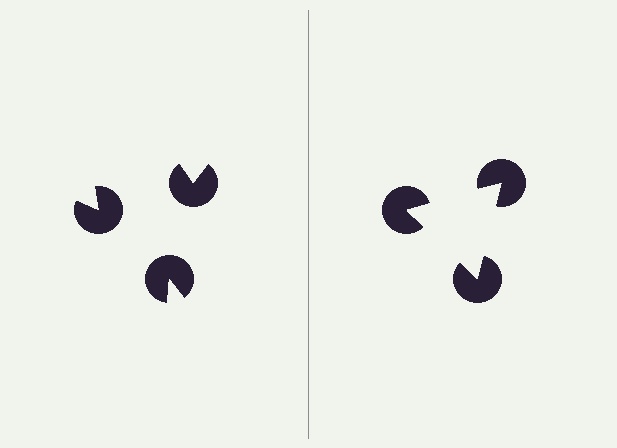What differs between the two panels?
The pac-man discs are positioned identically on both sides; only the wedge orientations differ. On the right they align to a triangle; on the left they are misaligned.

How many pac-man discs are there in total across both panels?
6 — 3 on each side.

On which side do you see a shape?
An illusory triangle appears on the right side. On the left side the wedge cuts are rotated, so no coherent shape forms.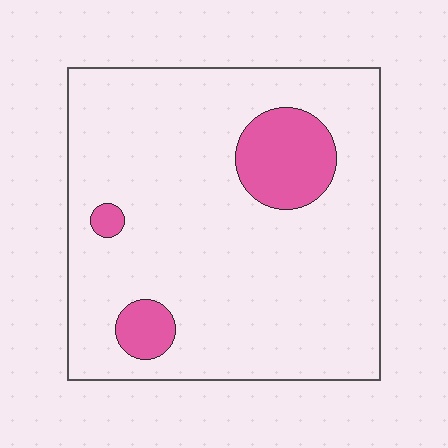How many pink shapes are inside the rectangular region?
3.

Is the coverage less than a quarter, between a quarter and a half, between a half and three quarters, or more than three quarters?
Less than a quarter.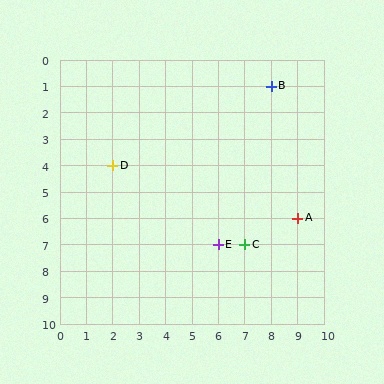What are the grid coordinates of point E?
Point E is at grid coordinates (6, 7).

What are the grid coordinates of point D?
Point D is at grid coordinates (2, 4).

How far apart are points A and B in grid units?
Points A and B are 1 column and 5 rows apart (about 5.1 grid units diagonally).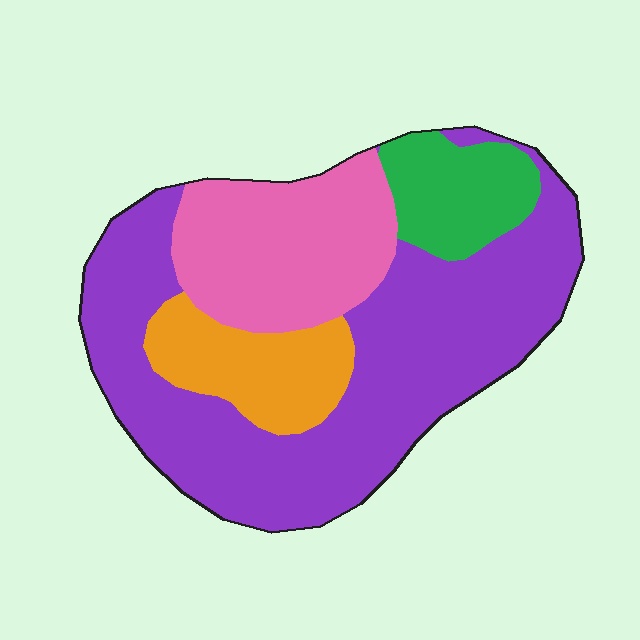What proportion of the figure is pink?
Pink takes up less than a quarter of the figure.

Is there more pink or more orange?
Pink.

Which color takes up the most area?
Purple, at roughly 55%.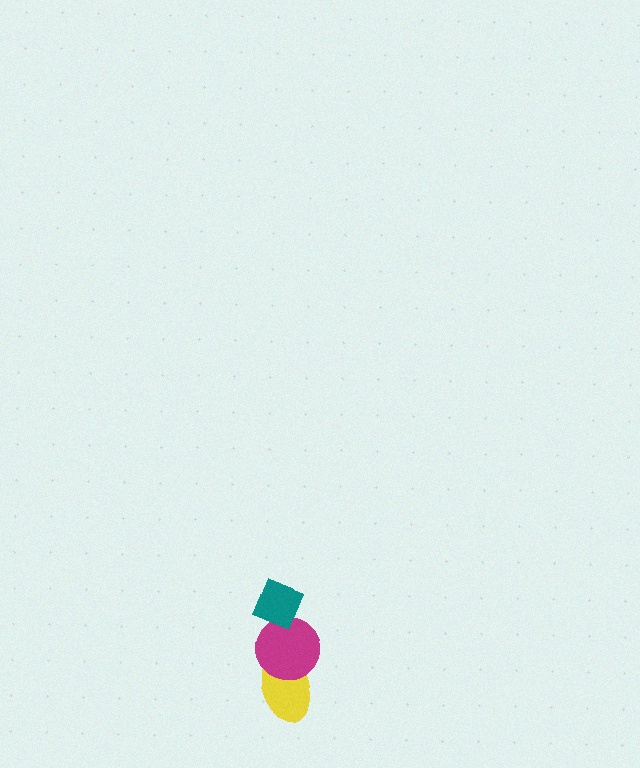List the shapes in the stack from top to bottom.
From top to bottom: the teal diamond, the magenta circle, the yellow ellipse.